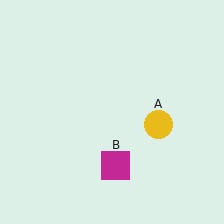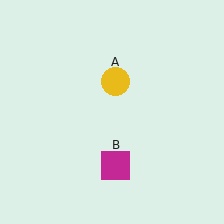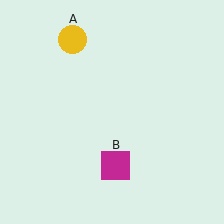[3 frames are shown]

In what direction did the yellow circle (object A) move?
The yellow circle (object A) moved up and to the left.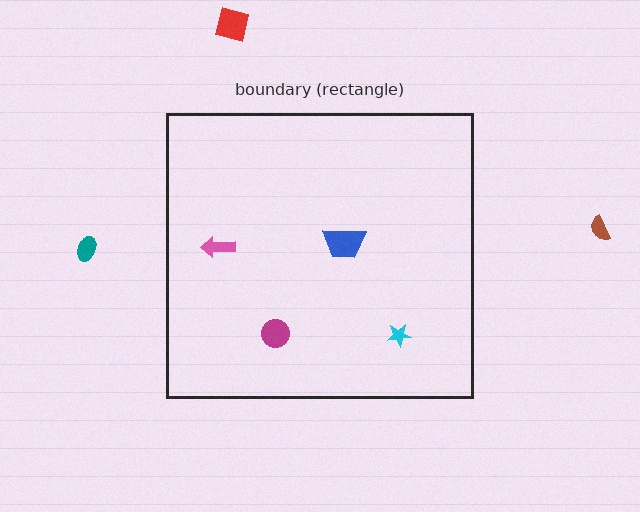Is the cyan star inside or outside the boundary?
Inside.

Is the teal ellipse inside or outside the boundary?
Outside.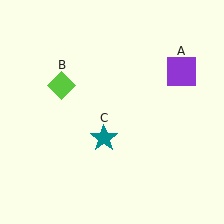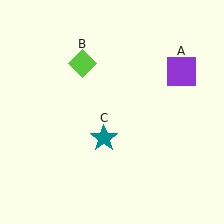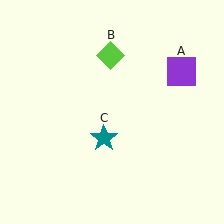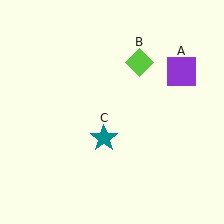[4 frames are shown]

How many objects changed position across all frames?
1 object changed position: lime diamond (object B).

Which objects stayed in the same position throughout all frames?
Purple square (object A) and teal star (object C) remained stationary.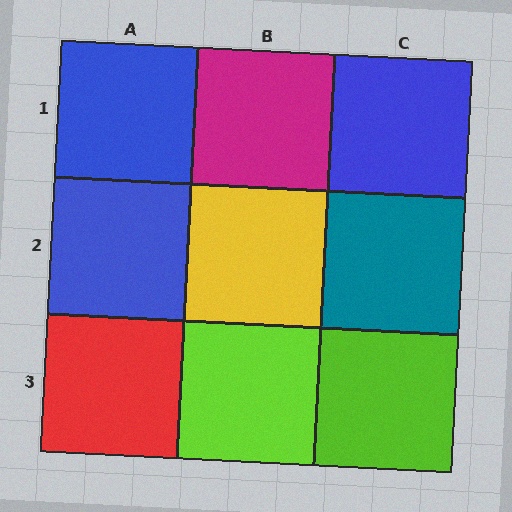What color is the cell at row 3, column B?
Lime.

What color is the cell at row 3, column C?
Lime.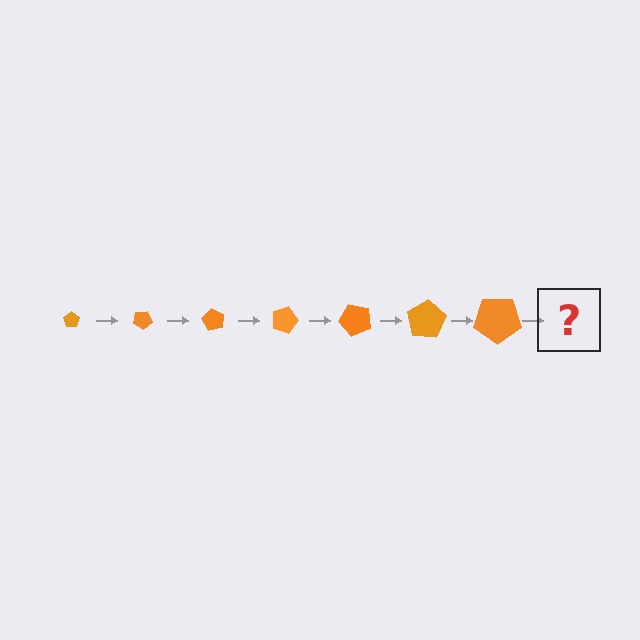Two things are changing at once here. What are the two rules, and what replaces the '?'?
The two rules are that the pentagon grows larger each step and it rotates 30 degrees each step. The '?' should be a pentagon, larger than the previous one and rotated 210 degrees from the start.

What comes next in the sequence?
The next element should be a pentagon, larger than the previous one and rotated 210 degrees from the start.